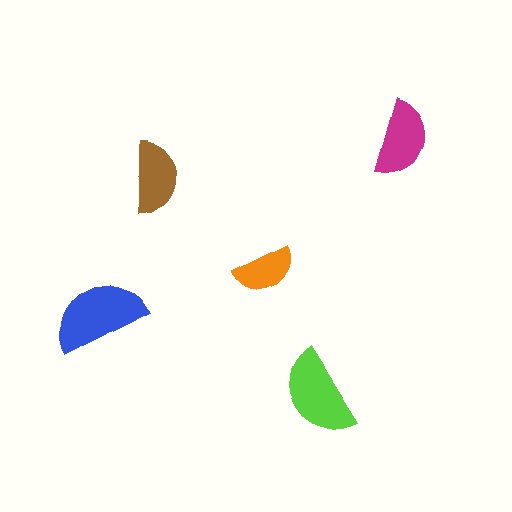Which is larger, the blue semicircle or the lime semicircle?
The blue one.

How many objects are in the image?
There are 5 objects in the image.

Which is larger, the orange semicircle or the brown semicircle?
The brown one.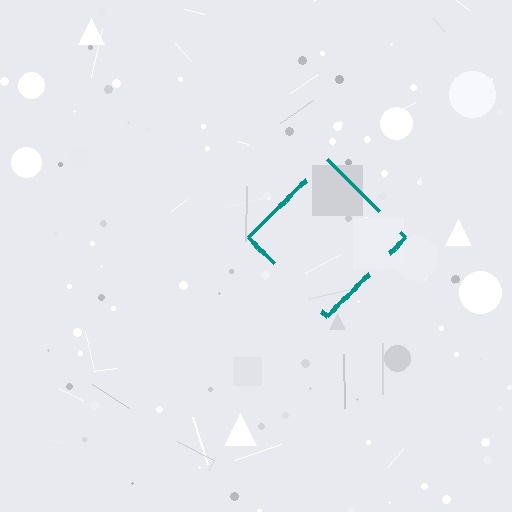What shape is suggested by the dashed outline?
The dashed outline suggests a diamond.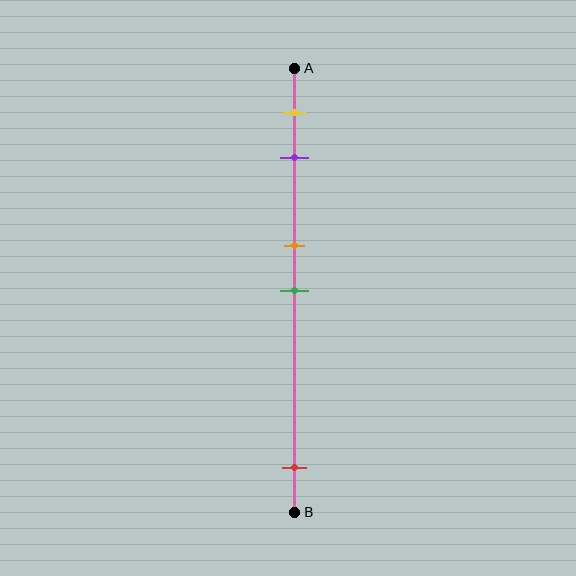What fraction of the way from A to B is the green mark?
The green mark is approximately 50% (0.5) of the way from A to B.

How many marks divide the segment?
There are 5 marks dividing the segment.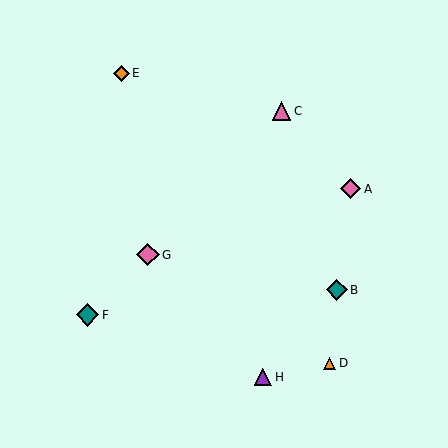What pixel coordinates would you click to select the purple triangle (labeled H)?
Click at (263, 377) to select the purple triangle H.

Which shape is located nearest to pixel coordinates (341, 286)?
The teal diamond (labeled B) at (337, 290) is nearest to that location.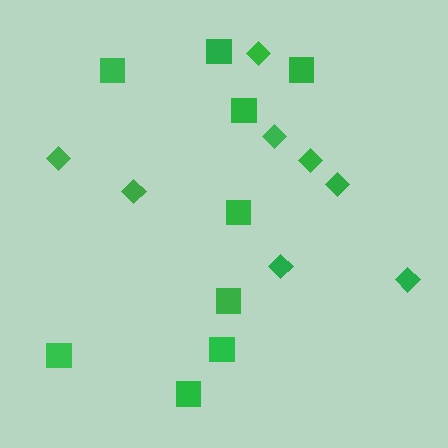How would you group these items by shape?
There are 2 groups: one group of squares (9) and one group of diamonds (8).